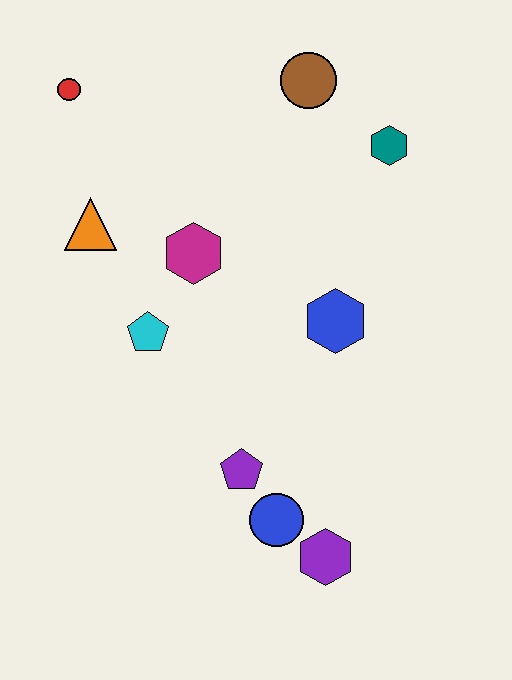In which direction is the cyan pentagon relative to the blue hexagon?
The cyan pentagon is to the left of the blue hexagon.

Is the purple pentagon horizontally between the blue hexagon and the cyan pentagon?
Yes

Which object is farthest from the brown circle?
The purple hexagon is farthest from the brown circle.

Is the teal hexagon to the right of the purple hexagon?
Yes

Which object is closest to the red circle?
The orange triangle is closest to the red circle.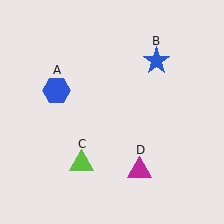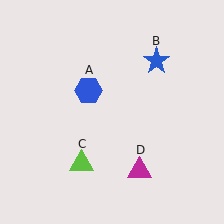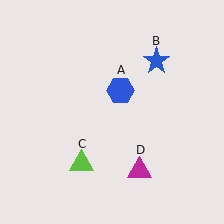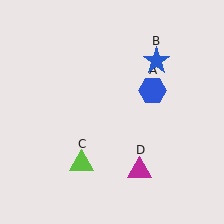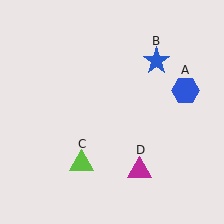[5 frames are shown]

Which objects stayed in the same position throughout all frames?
Blue star (object B) and lime triangle (object C) and magenta triangle (object D) remained stationary.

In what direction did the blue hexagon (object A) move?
The blue hexagon (object A) moved right.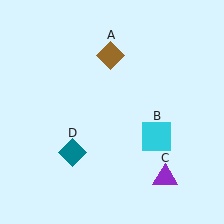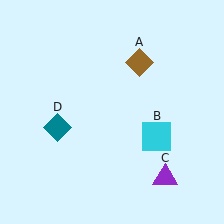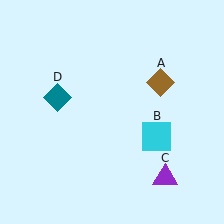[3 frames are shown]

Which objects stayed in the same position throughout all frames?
Cyan square (object B) and purple triangle (object C) remained stationary.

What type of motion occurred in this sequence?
The brown diamond (object A), teal diamond (object D) rotated clockwise around the center of the scene.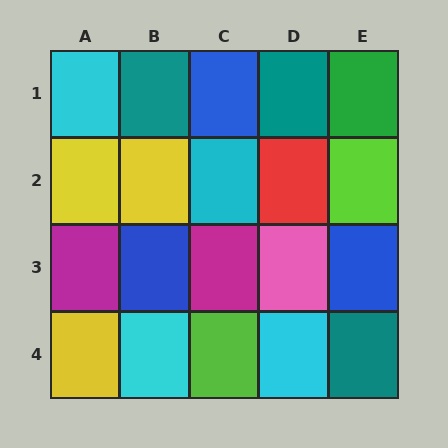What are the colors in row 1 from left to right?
Cyan, teal, blue, teal, green.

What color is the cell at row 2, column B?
Yellow.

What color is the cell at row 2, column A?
Yellow.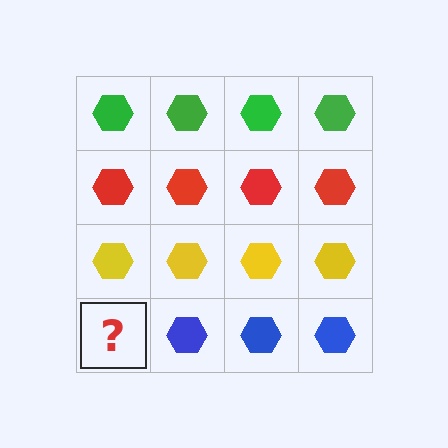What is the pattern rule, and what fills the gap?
The rule is that each row has a consistent color. The gap should be filled with a blue hexagon.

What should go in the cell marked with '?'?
The missing cell should contain a blue hexagon.